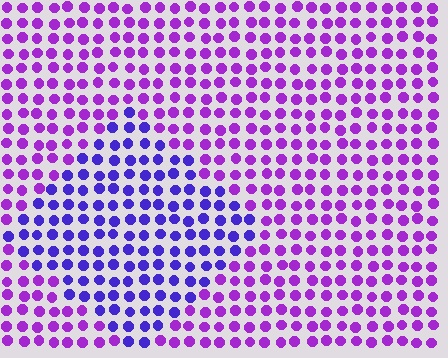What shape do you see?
I see a diamond.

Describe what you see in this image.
The image is filled with small purple elements in a uniform arrangement. A diamond-shaped region is visible where the elements are tinted to a slightly different hue, forming a subtle color boundary.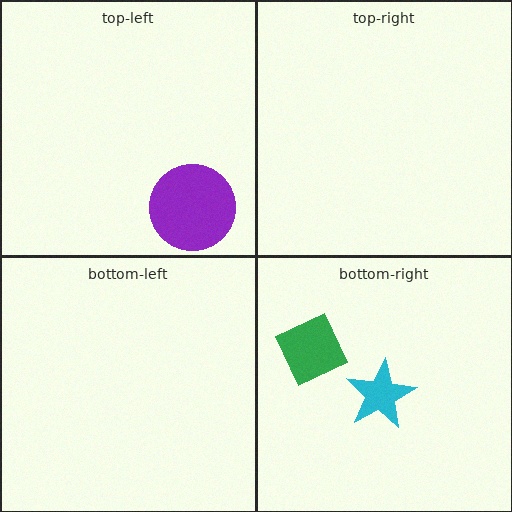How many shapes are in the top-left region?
1.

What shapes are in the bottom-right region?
The cyan star, the green square.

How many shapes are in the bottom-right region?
2.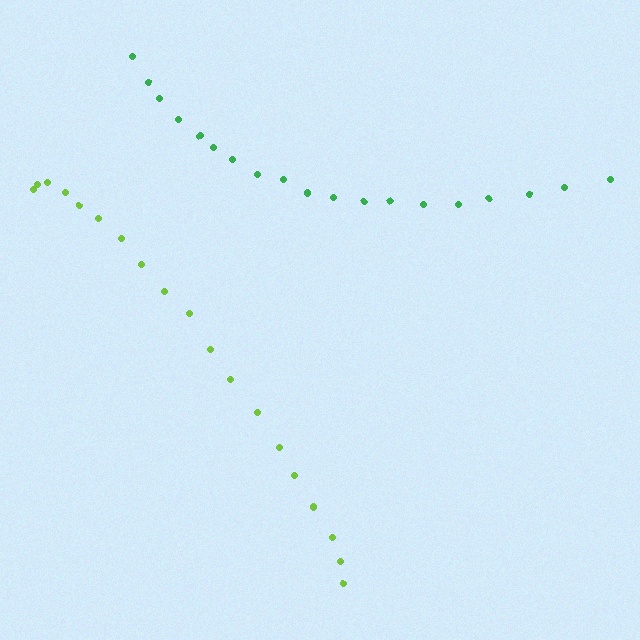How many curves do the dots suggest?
There are 2 distinct paths.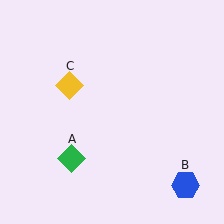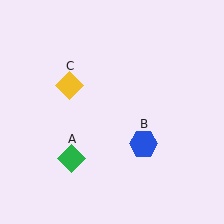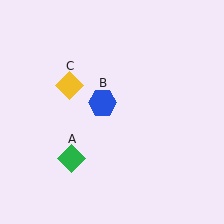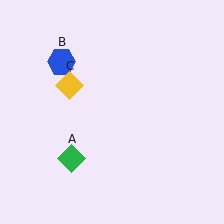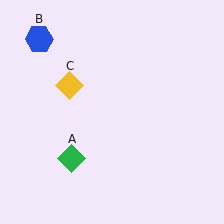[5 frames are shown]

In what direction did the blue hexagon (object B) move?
The blue hexagon (object B) moved up and to the left.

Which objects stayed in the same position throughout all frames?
Green diamond (object A) and yellow diamond (object C) remained stationary.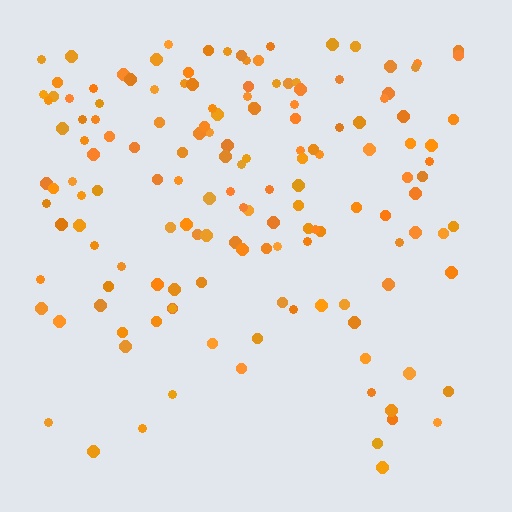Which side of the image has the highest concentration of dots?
The top.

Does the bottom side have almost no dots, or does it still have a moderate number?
Still a moderate number, just noticeably fewer than the top.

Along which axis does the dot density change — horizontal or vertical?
Vertical.